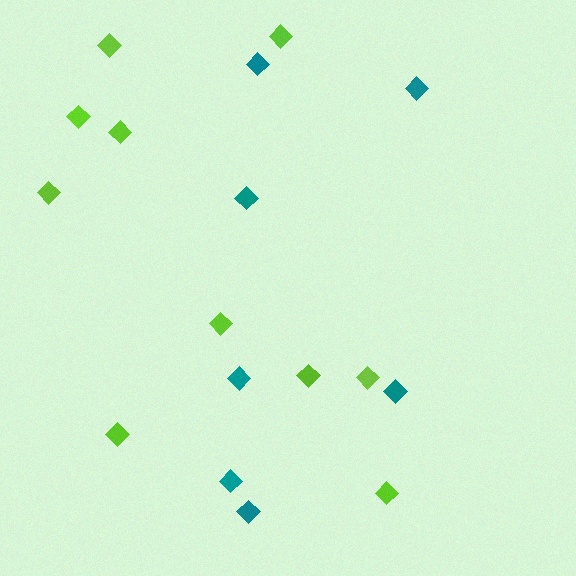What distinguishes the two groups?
There are 2 groups: one group of lime diamonds (10) and one group of teal diamonds (7).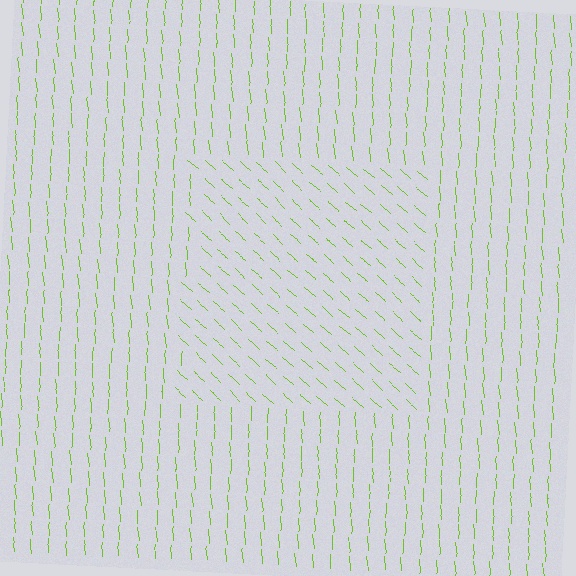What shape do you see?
I see a rectangle.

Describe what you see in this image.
The image is filled with small lime line segments. A rectangle region in the image has lines oriented differently from the surrounding lines, creating a visible texture boundary.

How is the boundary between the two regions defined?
The boundary is defined purely by a change in line orientation (approximately 45 degrees difference). All lines are the same color and thickness.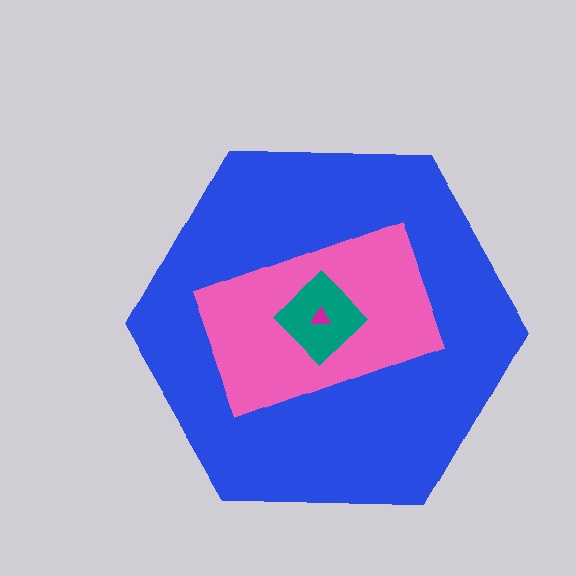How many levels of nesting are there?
4.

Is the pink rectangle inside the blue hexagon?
Yes.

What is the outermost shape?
The blue hexagon.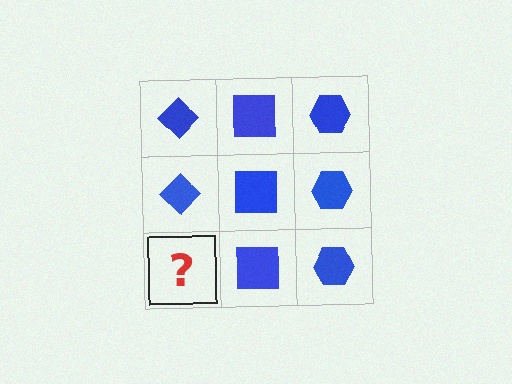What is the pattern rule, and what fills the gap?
The rule is that each column has a consistent shape. The gap should be filled with a blue diamond.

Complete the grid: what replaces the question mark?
The question mark should be replaced with a blue diamond.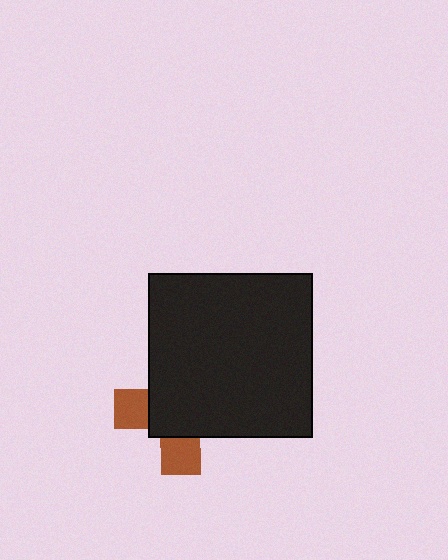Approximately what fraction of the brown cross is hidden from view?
Roughly 68% of the brown cross is hidden behind the black square.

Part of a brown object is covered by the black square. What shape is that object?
It is a cross.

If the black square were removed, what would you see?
You would see the complete brown cross.